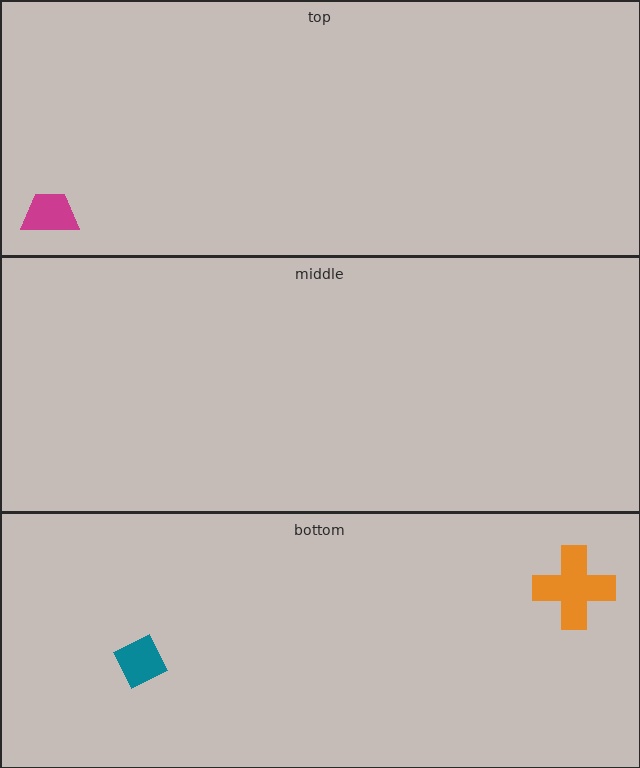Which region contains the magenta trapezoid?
The top region.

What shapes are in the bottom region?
The teal diamond, the orange cross.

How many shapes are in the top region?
1.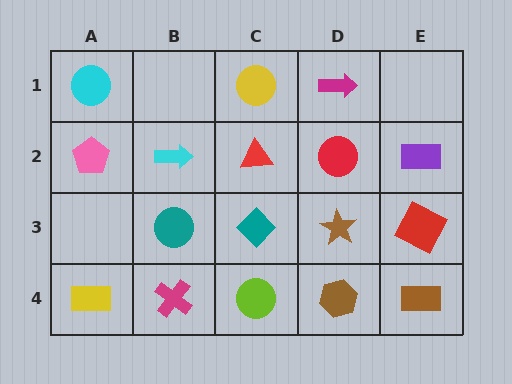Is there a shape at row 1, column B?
No, that cell is empty.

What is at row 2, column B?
A cyan arrow.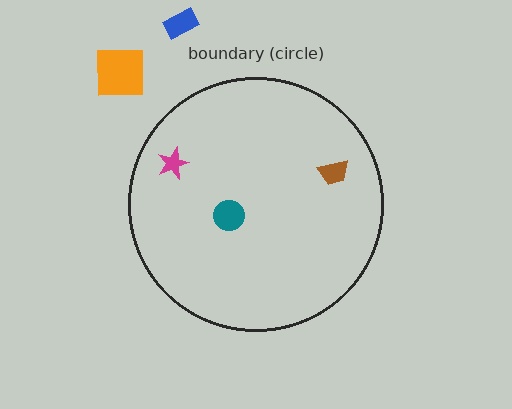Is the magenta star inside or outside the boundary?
Inside.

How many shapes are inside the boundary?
3 inside, 2 outside.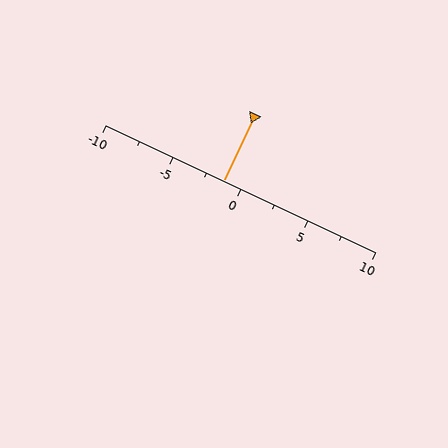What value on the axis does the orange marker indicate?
The marker indicates approximately -1.2.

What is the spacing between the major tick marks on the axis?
The major ticks are spaced 5 apart.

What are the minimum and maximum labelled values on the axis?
The axis runs from -10 to 10.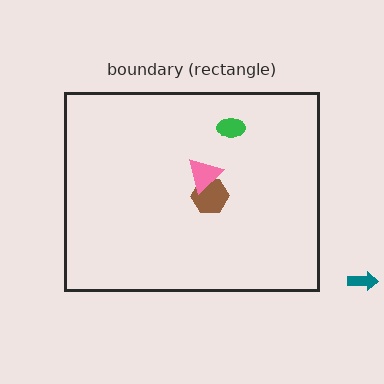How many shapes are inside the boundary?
3 inside, 1 outside.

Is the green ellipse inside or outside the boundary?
Inside.